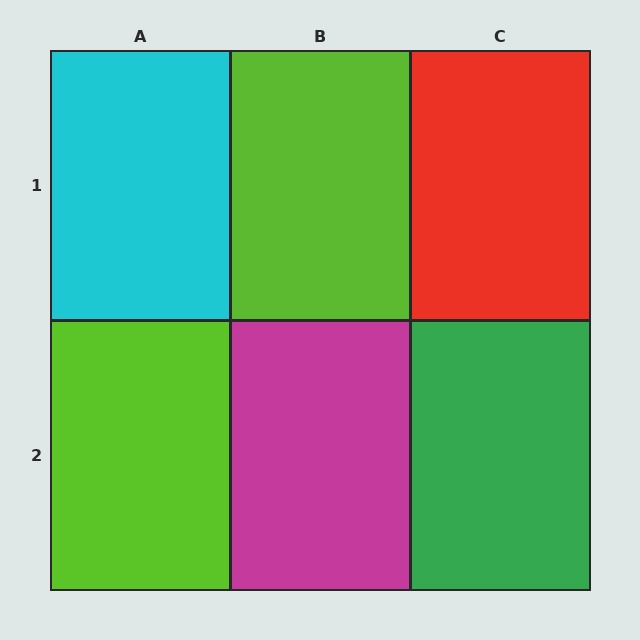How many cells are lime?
2 cells are lime.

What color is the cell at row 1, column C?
Red.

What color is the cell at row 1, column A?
Cyan.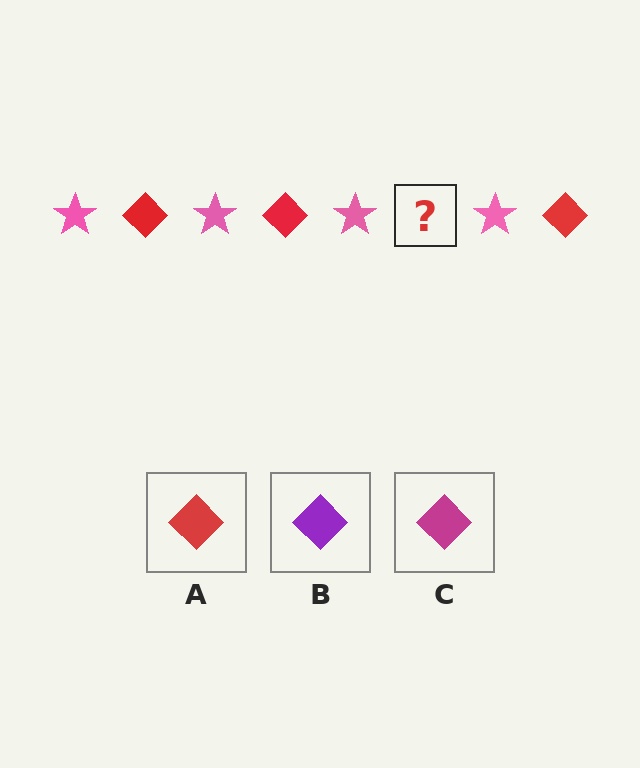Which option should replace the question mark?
Option A.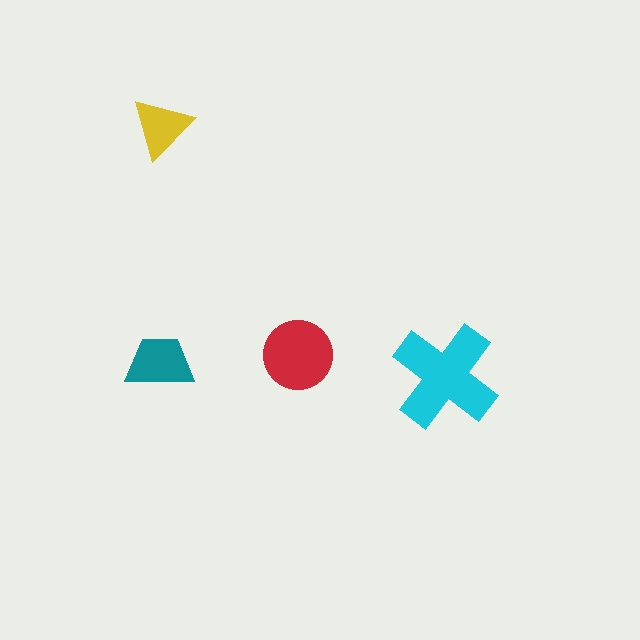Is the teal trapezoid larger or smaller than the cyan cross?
Smaller.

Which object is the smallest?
The yellow triangle.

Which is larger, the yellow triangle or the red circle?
The red circle.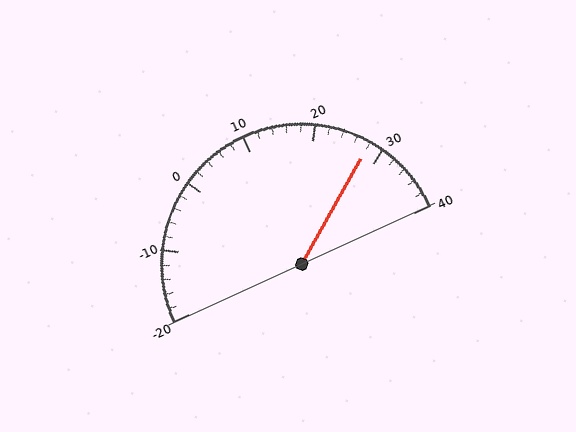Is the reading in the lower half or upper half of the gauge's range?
The reading is in the upper half of the range (-20 to 40).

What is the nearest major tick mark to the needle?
The nearest major tick mark is 30.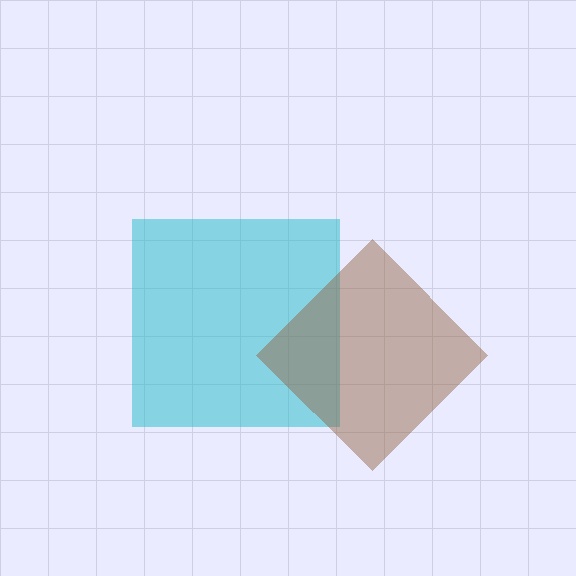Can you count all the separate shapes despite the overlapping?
Yes, there are 2 separate shapes.